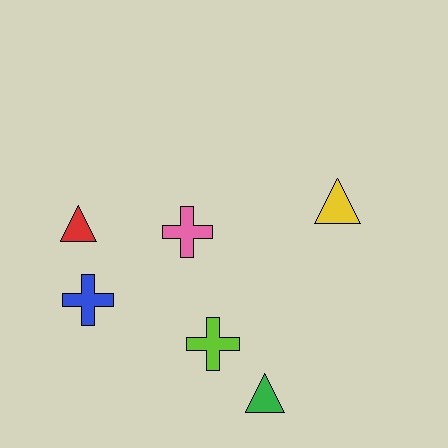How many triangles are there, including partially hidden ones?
There are 3 triangles.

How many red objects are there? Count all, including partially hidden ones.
There is 1 red object.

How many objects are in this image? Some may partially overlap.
There are 6 objects.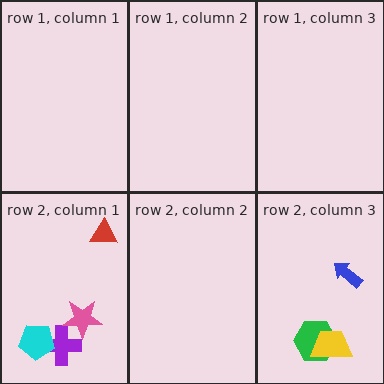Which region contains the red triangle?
The row 2, column 1 region.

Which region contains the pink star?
The row 2, column 1 region.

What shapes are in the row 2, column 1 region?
The purple cross, the cyan pentagon, the red triangle, the pink star.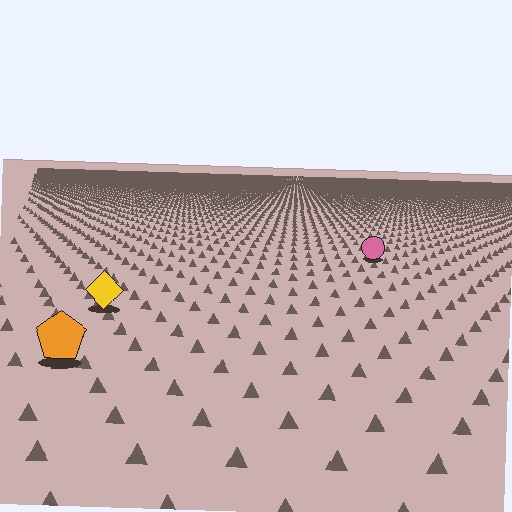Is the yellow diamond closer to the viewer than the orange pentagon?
No. The orange pentagon is closer — you can tell from the texture gradient: the ground texture is coarser near it.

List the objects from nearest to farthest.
From nearest to farthest: the orange pentagon, the yellow diamond, the pink circle.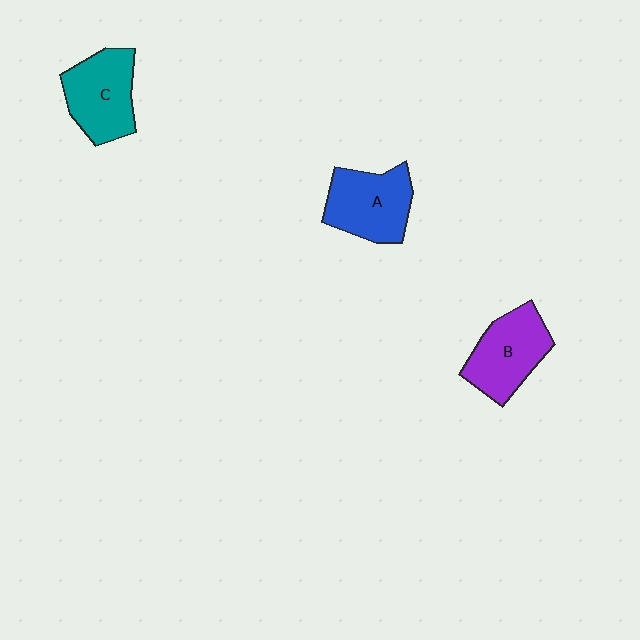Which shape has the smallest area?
Shape B (purple).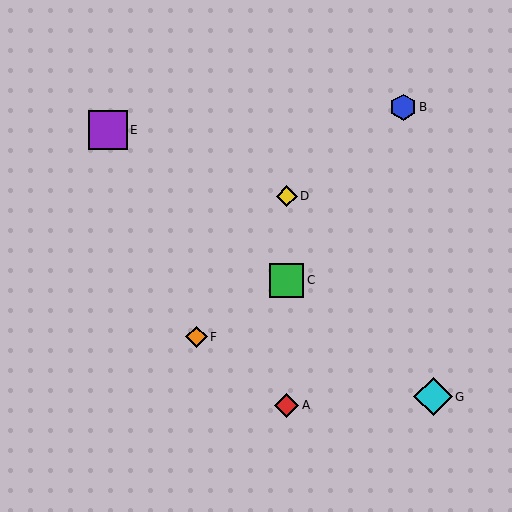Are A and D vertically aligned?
Yes, both are at x≈287.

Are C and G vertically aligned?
No, C is at x≈287 and G is at x≈433.